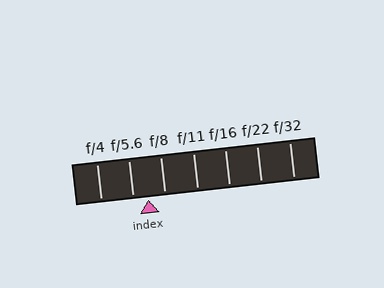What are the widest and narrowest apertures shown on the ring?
The widest aperture shown is f/4 and the narrowest is f/32.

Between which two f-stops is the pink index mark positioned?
The index mark is between f/5.6 and f/8.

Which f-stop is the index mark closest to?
The index mark is closest to f/5.6.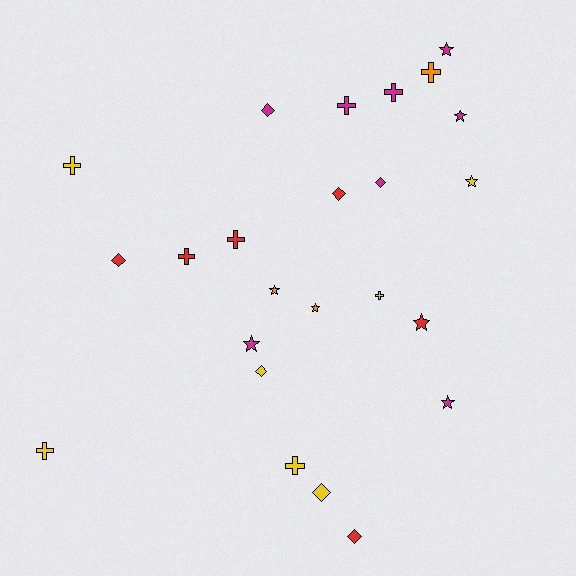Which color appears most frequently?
Magenta, with 8 objects.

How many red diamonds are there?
There are 3 red diamonds.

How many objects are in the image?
There are 24 objects.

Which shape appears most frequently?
Cross, with 9 objects.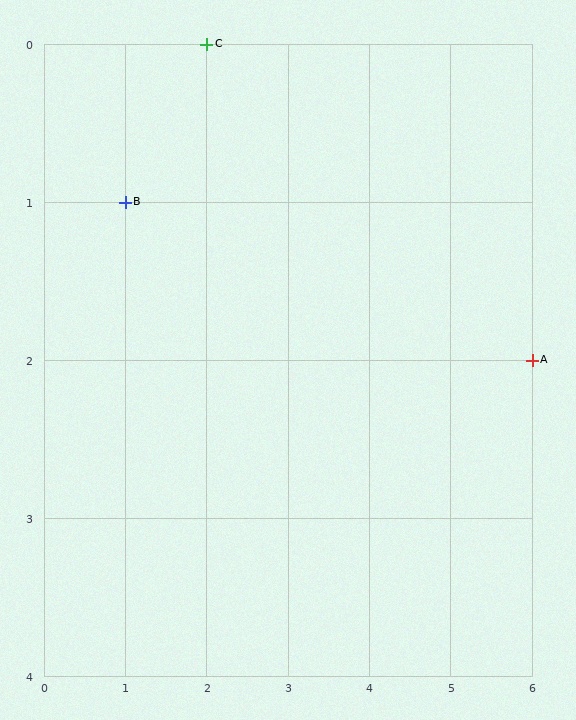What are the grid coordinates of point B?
Point B is at grid coordinates (1, 1).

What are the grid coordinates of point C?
Point C is at grid coordinates (2, 0).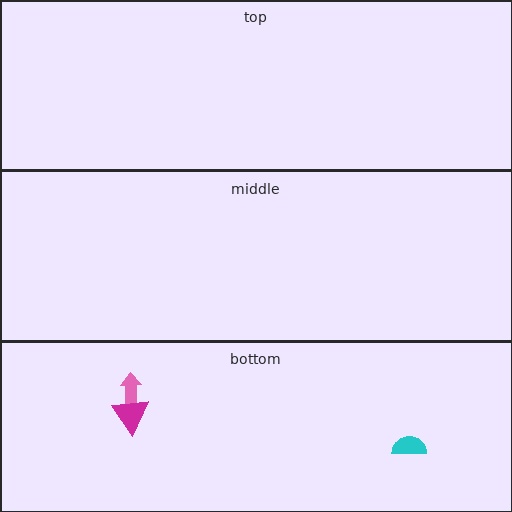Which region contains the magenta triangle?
The bottom region.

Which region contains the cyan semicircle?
The bottom region.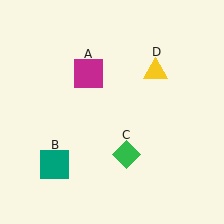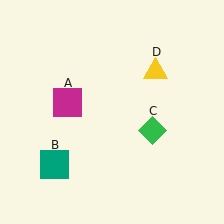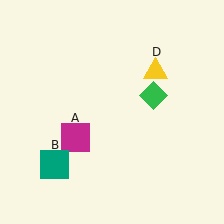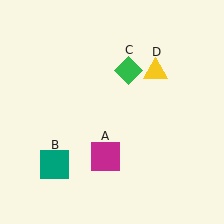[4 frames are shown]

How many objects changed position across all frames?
2 objects changed position: magenta square (object A), green diamond (object C).